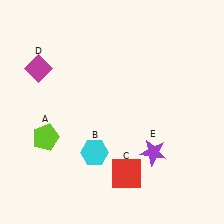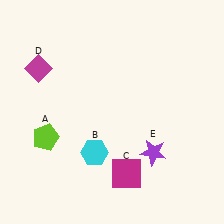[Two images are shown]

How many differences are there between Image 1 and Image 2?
There is 1 difference between the two images.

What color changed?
The square (C) changed from red in Image 1 to magenta in Image 2.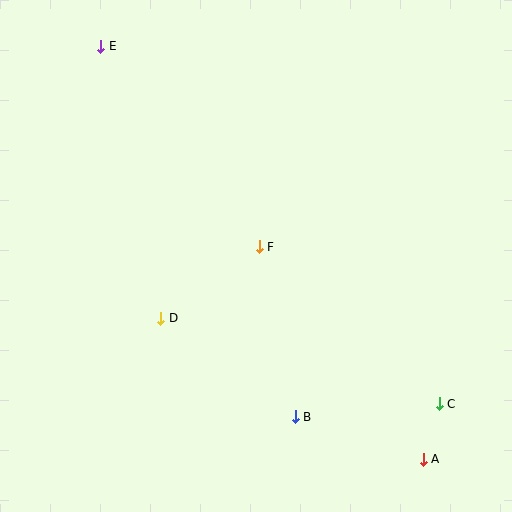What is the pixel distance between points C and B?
The distance between C and B is 145 pixels.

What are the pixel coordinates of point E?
Point E is at (101, 46).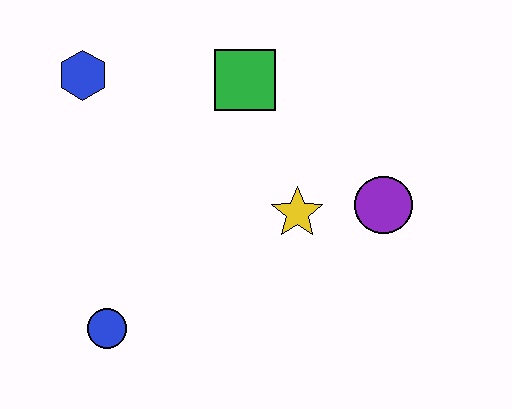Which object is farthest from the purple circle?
The blue hexagon is farthest from the purple circle.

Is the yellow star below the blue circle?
No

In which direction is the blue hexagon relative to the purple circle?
The blue hexagon is to the left of the purple circle.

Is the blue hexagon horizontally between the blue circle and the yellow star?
No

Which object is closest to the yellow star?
The purple circle is closest to the yellow star.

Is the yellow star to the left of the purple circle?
Yes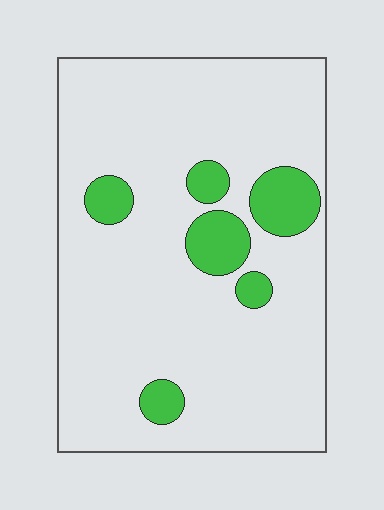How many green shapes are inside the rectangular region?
6.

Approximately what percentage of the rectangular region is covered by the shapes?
Approximately 15%.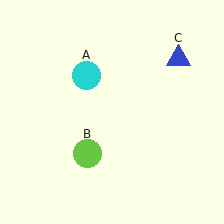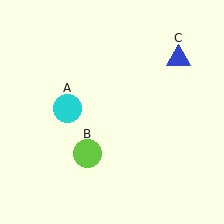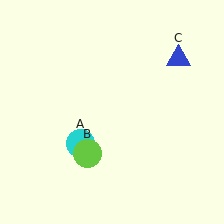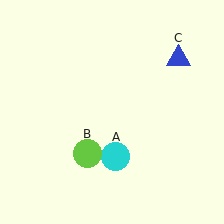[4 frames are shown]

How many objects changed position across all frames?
1 object changed position: cyan circle (object A).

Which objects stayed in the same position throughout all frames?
Lime circle (object B) and blue triangle (object C) remained stationary.